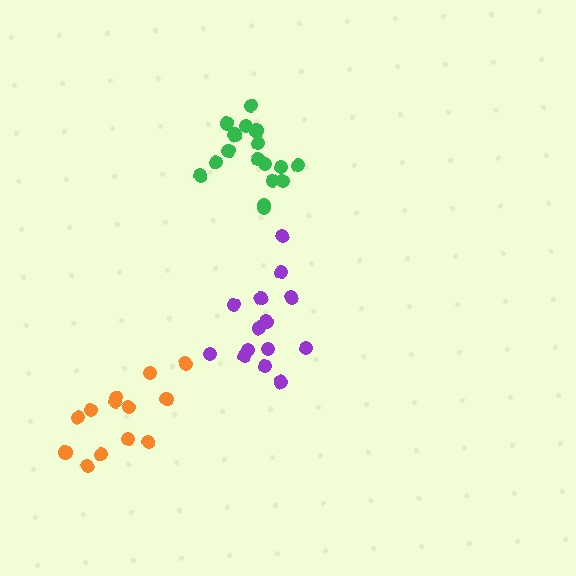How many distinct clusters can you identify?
There are 3 distinct clusters.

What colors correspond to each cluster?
The clusters are colored: green, purple, orange.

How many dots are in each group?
Group 1: 17 dots, Group 2: 14 dots, Group 3: 13 dots (44 total).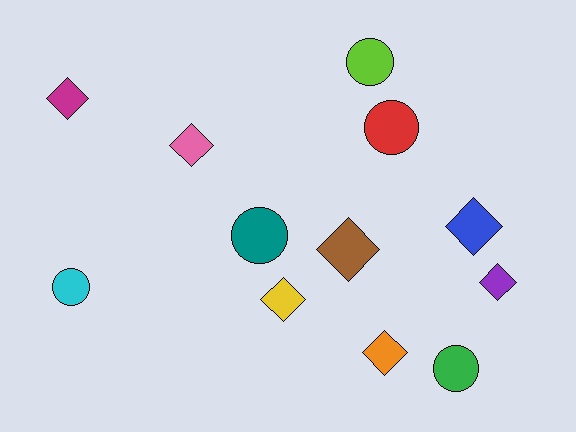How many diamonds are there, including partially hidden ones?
There are 7 diamonds.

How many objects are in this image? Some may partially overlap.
There are 12 objects.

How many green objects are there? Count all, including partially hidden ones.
There is 1 green object.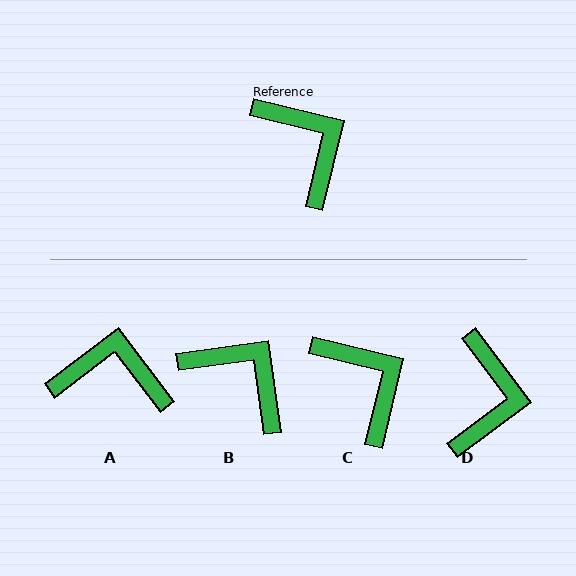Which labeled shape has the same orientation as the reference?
C.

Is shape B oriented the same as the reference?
No, it is off by about 21 degrees.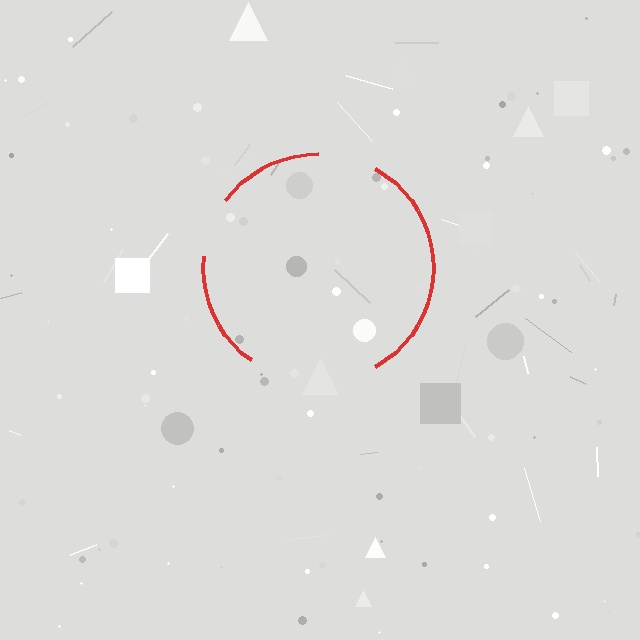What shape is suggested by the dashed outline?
The dashed outline suggests a circle.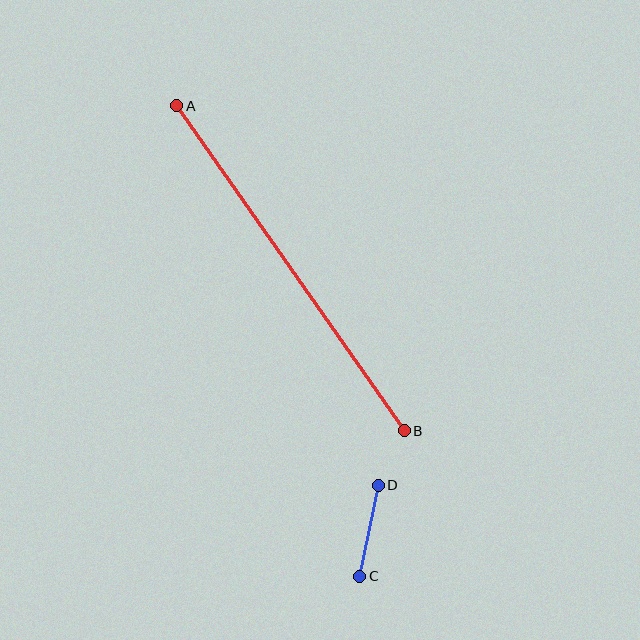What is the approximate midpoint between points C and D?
The midpoint is at approximately (369, 531) pixels.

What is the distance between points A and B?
The distance is approximately 397 pixels.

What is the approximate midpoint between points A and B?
The midpoint is at approximately (291, 268) pixels.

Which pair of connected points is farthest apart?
Points A and B are farthest apart.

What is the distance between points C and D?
The distance is approximately 93 pixels.